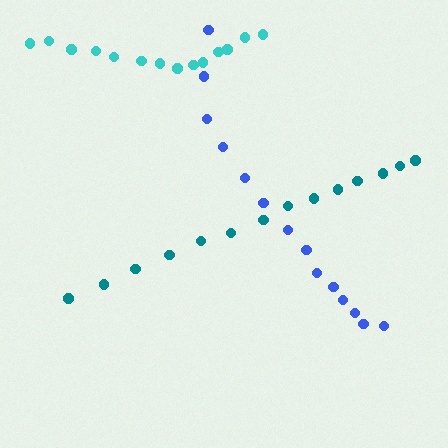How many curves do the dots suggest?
There are 3 distinct paths.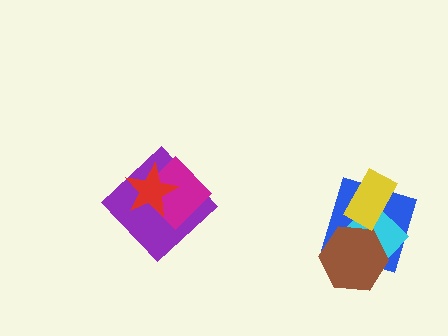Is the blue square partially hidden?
Yes, it is partially covered by another shape.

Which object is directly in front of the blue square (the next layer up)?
The cyan diamond is directly in front of the blue square.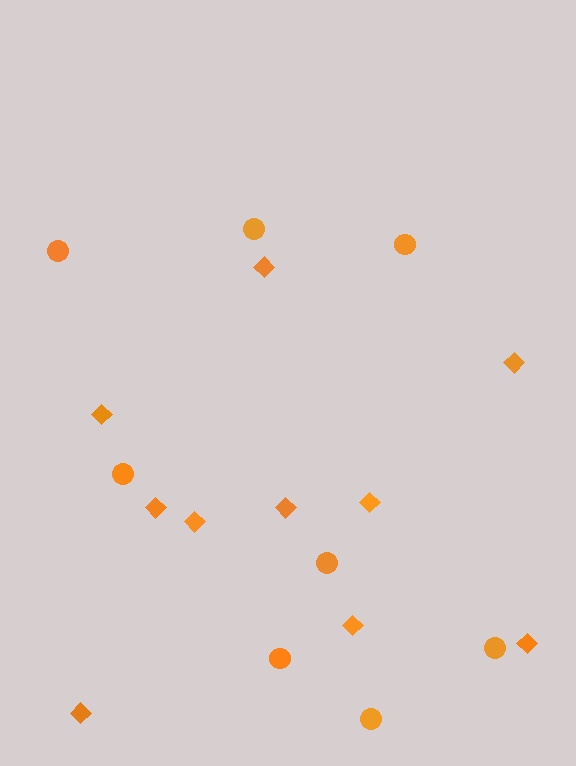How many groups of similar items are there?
There are 2 groups: one group of circles (8) and one group of diamonds (10).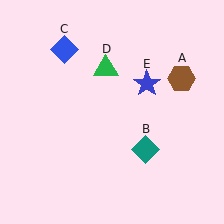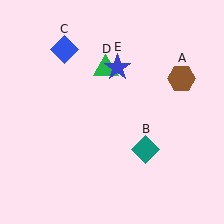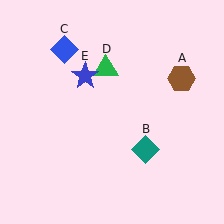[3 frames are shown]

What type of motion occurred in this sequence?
The blue star (object E) rotated counterclockwise around the center of the scene.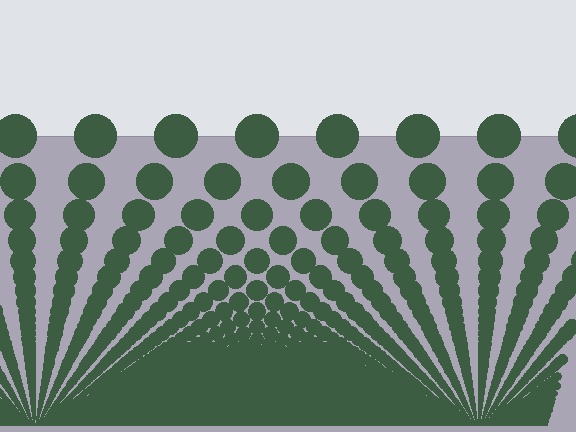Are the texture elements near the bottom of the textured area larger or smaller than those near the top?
Smaller. The gradient is inverted — elements near the bottom are smaller and denser.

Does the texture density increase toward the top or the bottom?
Density increases toward the bottom.